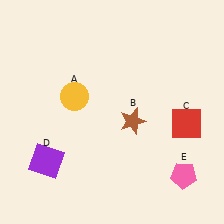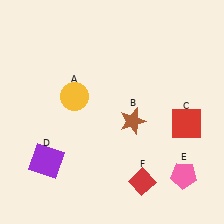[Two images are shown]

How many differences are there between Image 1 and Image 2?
There is 1 difference between the two images.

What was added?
A red diamond (F) was added in Image 2.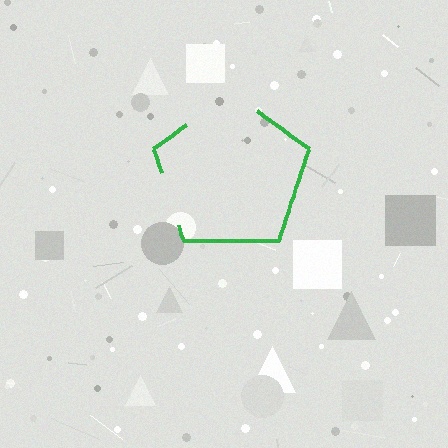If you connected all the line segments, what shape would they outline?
They would outline a pentagon.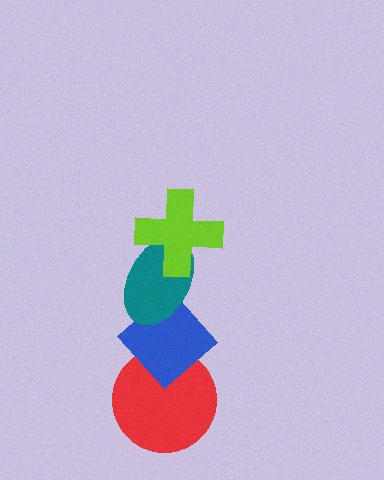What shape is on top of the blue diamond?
The teal ellipse is on top of the blue diamond.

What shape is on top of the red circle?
The blue diamond is on top of the red circle.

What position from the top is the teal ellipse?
The teal ellipse is 2nd from the top.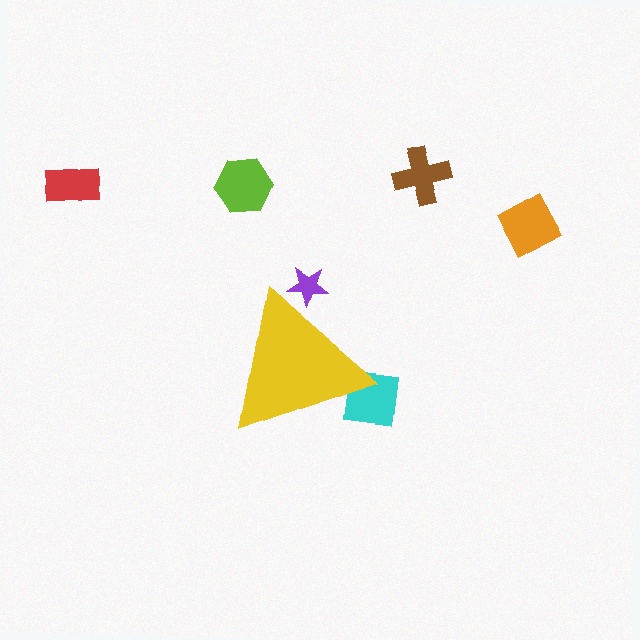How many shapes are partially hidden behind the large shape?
2 shapes are partially hidden.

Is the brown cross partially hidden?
No, the brown cross is fully visible.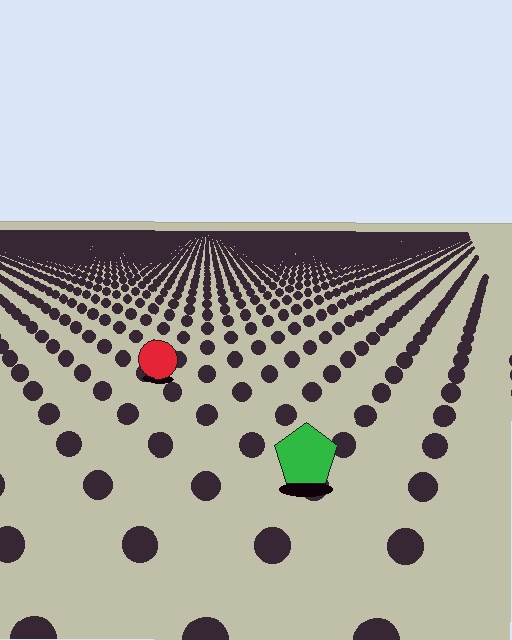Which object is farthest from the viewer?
The red circle is farthest from the viewer. It appears smaller and the ground texture around it is denser.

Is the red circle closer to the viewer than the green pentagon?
No. The green pentagon is closer — you can tell from the texture gradient: the ground texture is coarser near it.